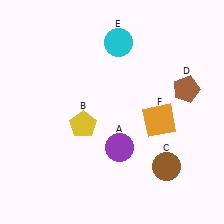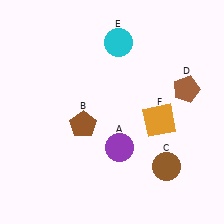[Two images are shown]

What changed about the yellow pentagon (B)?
In Image 1, B is yellow. In Image 2, it changed to brown.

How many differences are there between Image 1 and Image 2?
There is 1 difference between the two images.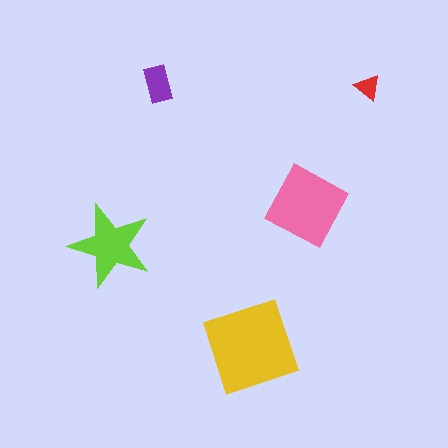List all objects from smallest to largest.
The red triangle, the purple rectangle, the lime star, the pink square, the yellow diamond.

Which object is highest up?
The purple rectangle is topmost.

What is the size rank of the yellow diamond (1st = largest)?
1st.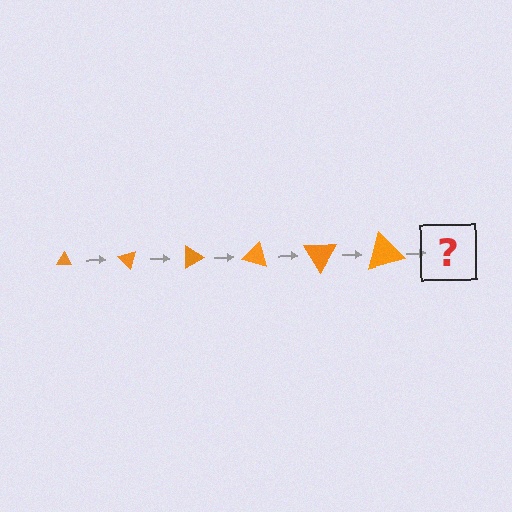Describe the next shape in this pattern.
It should be a triangle, larger than the previous one and rotated 270 degrees from the start.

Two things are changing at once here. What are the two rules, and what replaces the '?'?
The two rules are that the triangle grows larger each step and it rotates 45 degrees each step. The '?' should be a triangle, larger than the previous one and rotated 270 degrees from the start.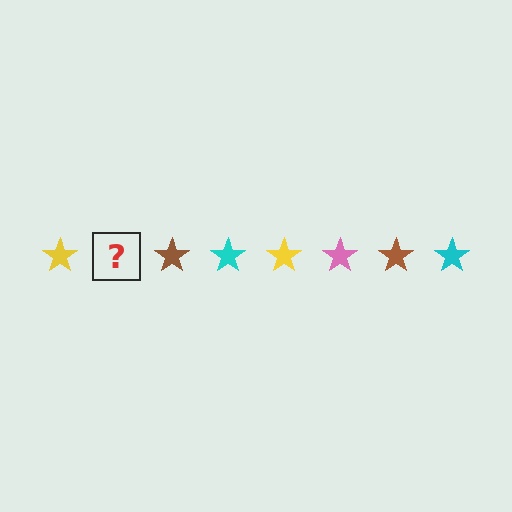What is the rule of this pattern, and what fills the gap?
The rule is that the pattern cycles through yellow, pink, brown, cyan stars. The gap should be filled with a pink star.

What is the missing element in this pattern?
The missing element is a pink star.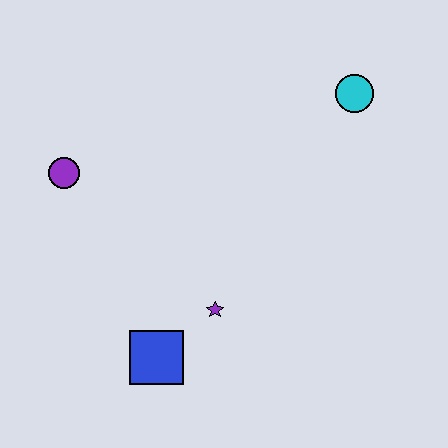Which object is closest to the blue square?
The purple star is closest to the blue square.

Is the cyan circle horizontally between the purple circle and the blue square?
No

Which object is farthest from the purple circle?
The cyan circle is farthest from the purple circle.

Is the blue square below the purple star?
Yes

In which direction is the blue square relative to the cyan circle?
The blue square is below the cyan circle.